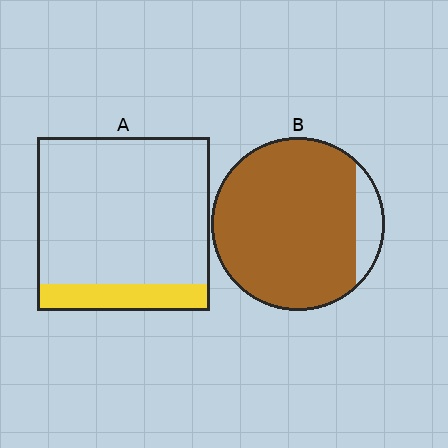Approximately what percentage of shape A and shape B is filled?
A is approximately 15% and B is approximately 90%.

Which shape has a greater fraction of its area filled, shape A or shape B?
Shape B.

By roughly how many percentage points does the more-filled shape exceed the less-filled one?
By roughly 75 percentage points (B over A).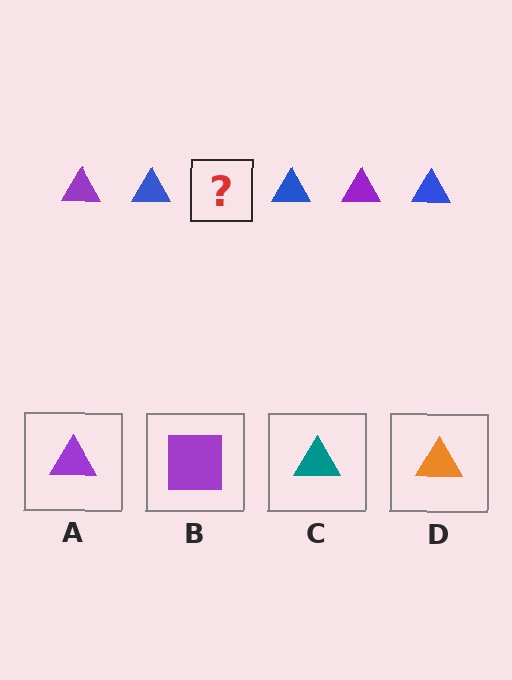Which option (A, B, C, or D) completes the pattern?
A.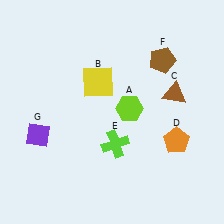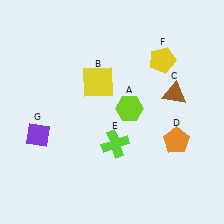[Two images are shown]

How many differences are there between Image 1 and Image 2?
There is 1 difference between the two images.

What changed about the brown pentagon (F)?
In Image 1, F is brown. In Image 2, it changed to yellow.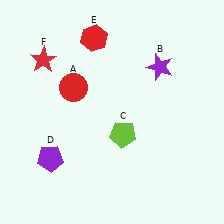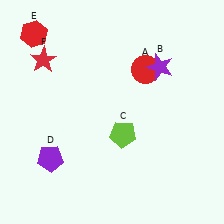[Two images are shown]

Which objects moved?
The objects that moved are: the red circle (A), the red hexagon (E).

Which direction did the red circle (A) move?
The red circle (A) moved right.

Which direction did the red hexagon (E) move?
The red hexagon (E) moved left.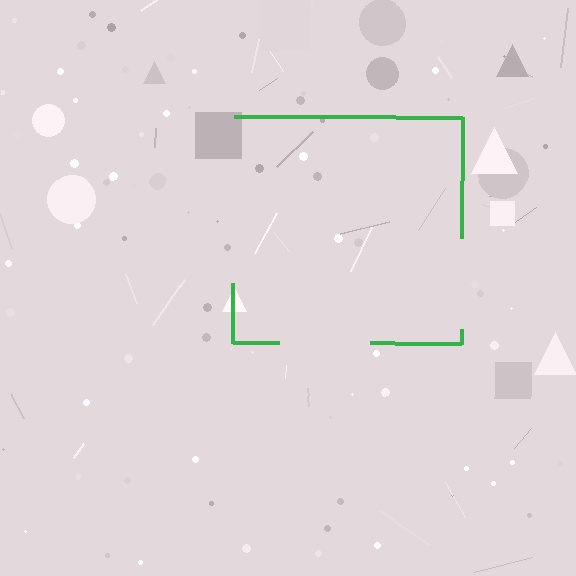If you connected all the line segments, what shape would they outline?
They would outline a square.